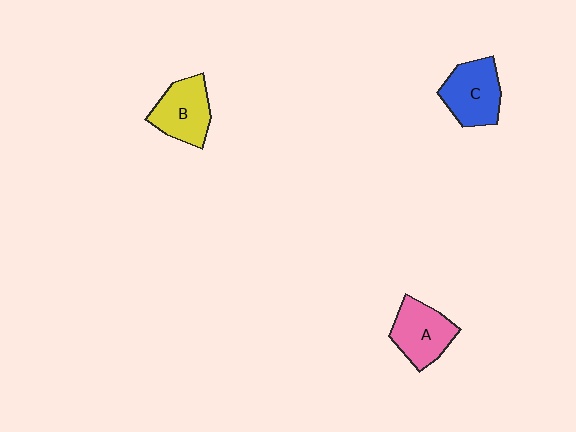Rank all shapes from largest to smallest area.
From largest to smallest: C (blue), A (pink), B (yellow).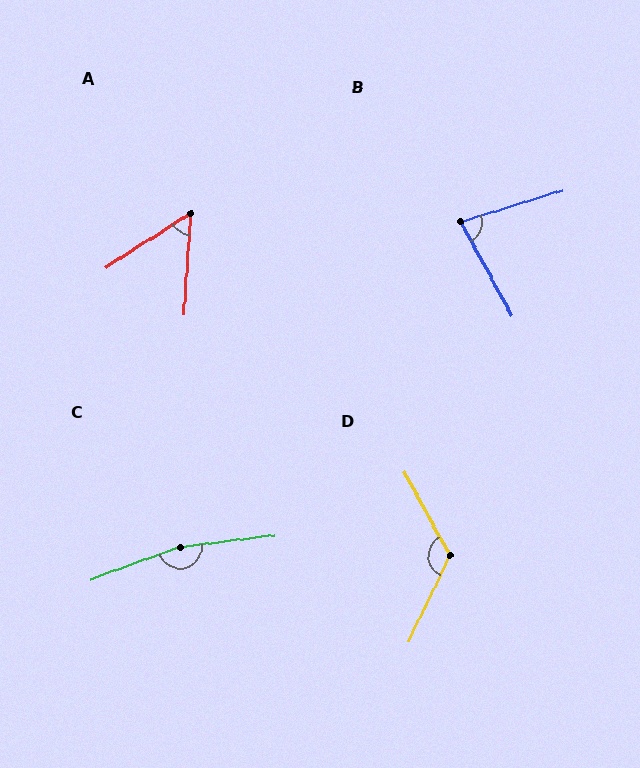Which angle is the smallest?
A, at approximately 53 degrees.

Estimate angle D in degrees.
Approximately 126 degrees.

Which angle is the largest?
C, at approximately 167 degrees.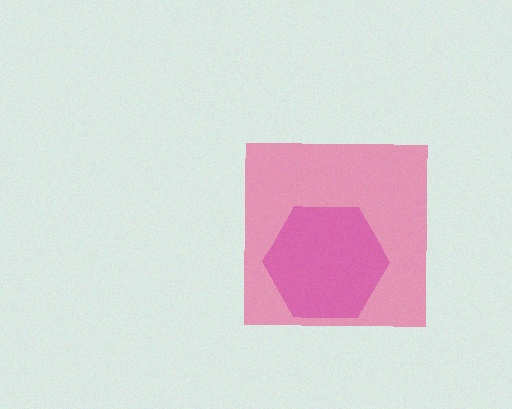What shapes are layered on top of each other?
The layered shapes are: a pink square, a magenta hexagon.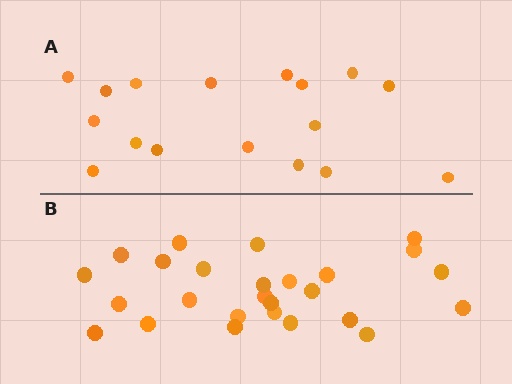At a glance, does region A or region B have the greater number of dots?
Region B (the bottom region) has more dots.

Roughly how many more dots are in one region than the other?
Region B has roughly 8 or so more dots than region A.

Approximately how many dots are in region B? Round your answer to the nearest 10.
About 30 dots. (The exact count is 26, which rounds to 30.)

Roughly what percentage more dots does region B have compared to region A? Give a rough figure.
About 55% more.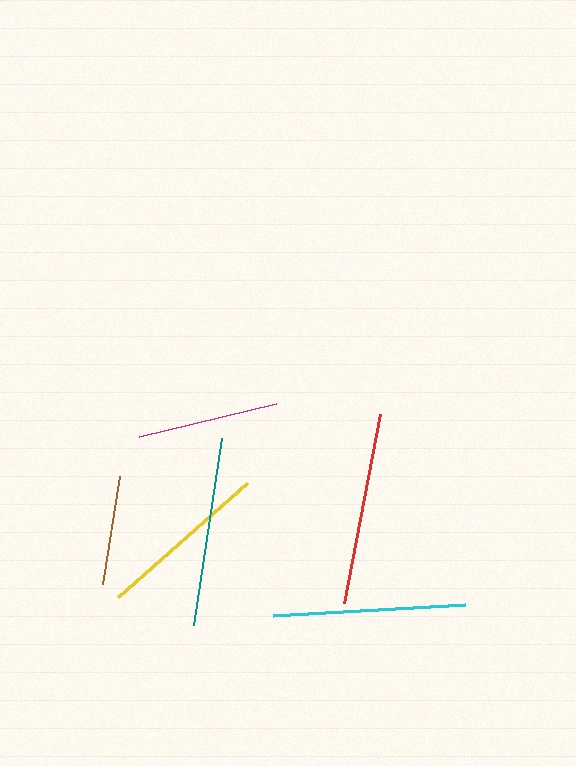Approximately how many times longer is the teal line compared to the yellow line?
The teal line is approximately 1.1 times the length of the yellow line.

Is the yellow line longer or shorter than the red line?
The red line is longer than the yellow line.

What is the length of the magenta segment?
The magenta segment is approximately 141 pixels long.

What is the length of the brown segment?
The brown segment is approximately 110 pixels long.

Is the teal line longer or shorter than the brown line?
The teal line is longer than the brown line.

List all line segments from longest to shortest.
From longest to shortest: cyan, red, teal, yellow, magenta, brown.